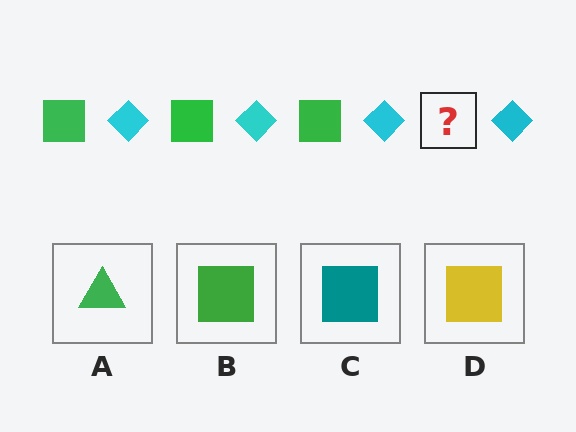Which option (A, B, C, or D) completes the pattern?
B.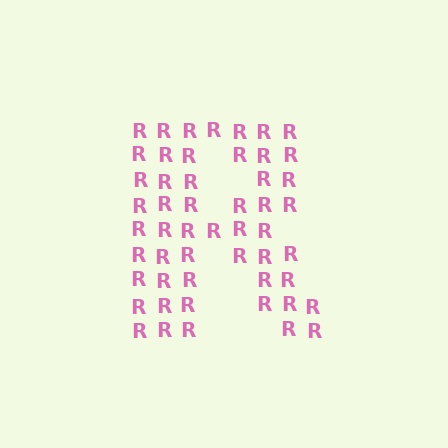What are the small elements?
The small elements are letter R's.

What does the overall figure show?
The overall figure shows the letter R.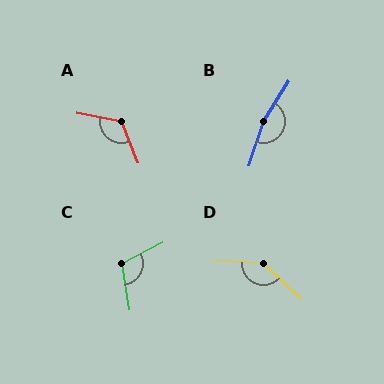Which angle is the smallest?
C, at approximately 108 degrees.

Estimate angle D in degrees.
Approximately 140 degrees.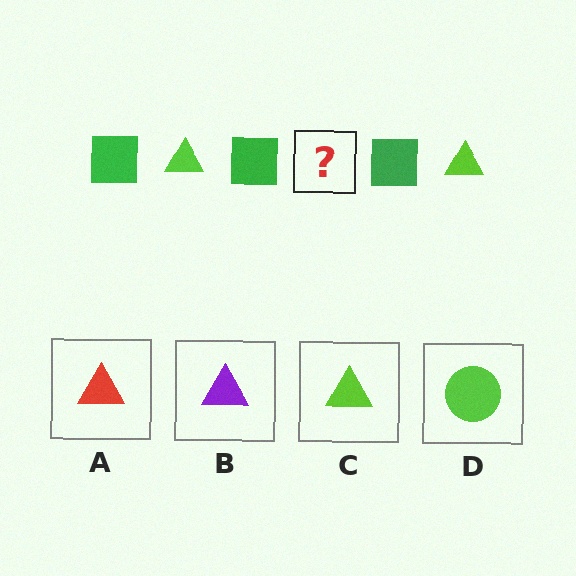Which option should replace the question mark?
Option C.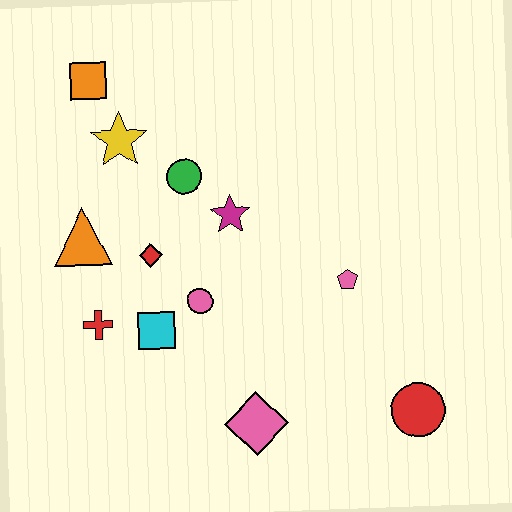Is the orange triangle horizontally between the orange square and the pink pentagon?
No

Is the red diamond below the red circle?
No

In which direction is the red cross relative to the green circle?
The red cross is below the green circle.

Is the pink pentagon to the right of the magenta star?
Yes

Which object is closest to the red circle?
The pink pentagon is closest to the red circle.